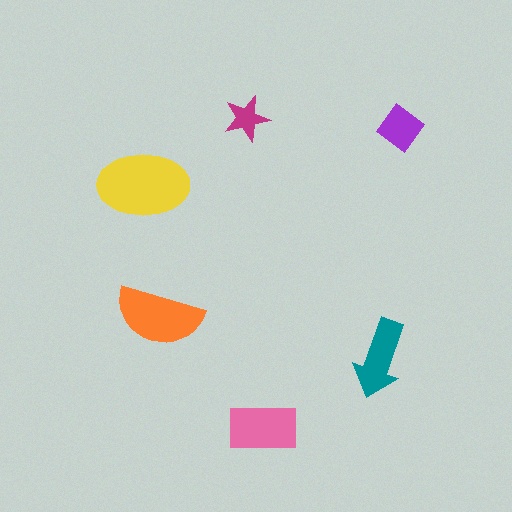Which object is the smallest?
The magenta star.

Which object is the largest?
The yellow ellipse.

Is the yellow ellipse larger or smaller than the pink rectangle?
Larger.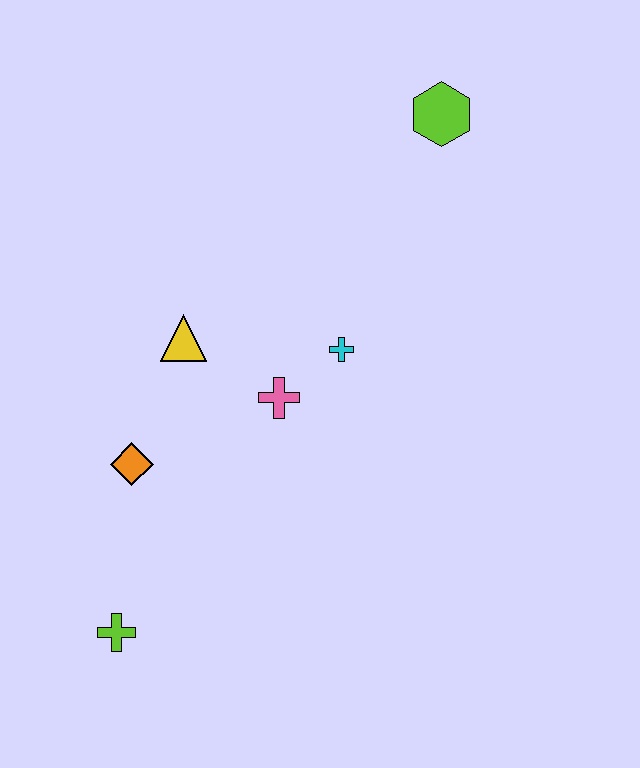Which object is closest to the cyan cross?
The pink cross is closest to the cyan cross.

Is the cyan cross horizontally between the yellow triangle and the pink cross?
No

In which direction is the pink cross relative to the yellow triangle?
The pink cross is to the right of the yellow triangle.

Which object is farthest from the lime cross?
The lime hexagon is farthest from the lime cross.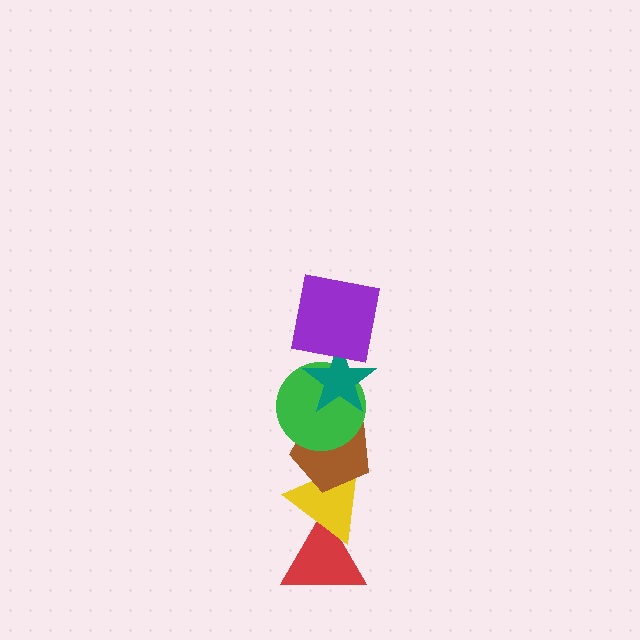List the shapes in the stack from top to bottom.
From top to bottom: the purple square, the teal star, the green circle, the brown pentagon, the yellow triangle, the red triangle.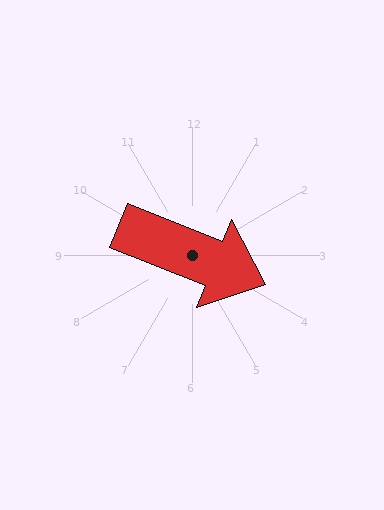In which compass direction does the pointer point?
East.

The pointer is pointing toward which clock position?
Roughly 4 o'clock.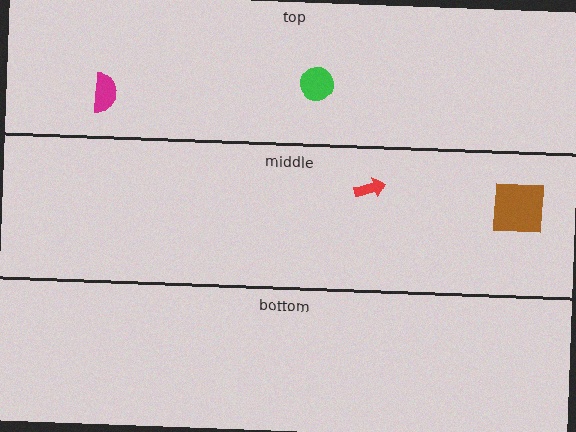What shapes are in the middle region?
The red arrow, the brown square.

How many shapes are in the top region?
2.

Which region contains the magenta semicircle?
The top region.